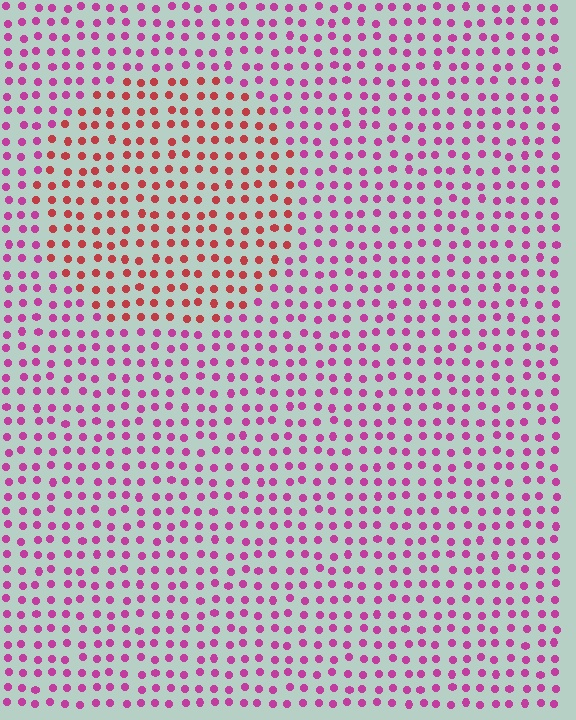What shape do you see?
I see a circle.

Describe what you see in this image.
The image is filled with small magenta elements in a uniform arrangement. A circle-shaped region is visible where the elements are tinted to a slightly different hue, forming a subtle color boundary.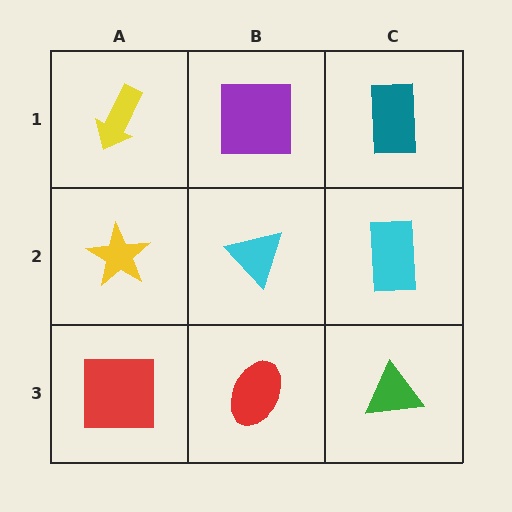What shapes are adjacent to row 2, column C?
A teal rectangle (row 1, column C), a green triangle (row 3, column C), a cyan triangle (row 2, column B).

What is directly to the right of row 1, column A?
A purple square.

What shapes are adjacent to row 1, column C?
A cyan rectangle (row 2, column C), a purple square (row 1, column B).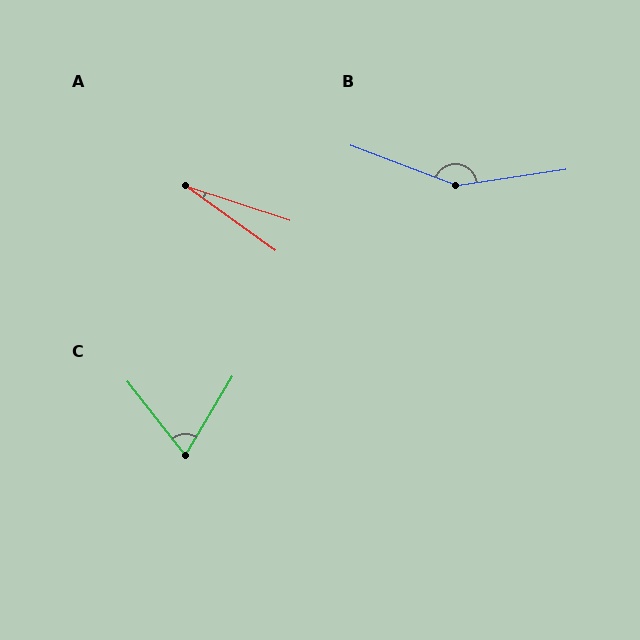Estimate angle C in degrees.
Approximately 69 degrees.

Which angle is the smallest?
A, at approximately 18 degrees.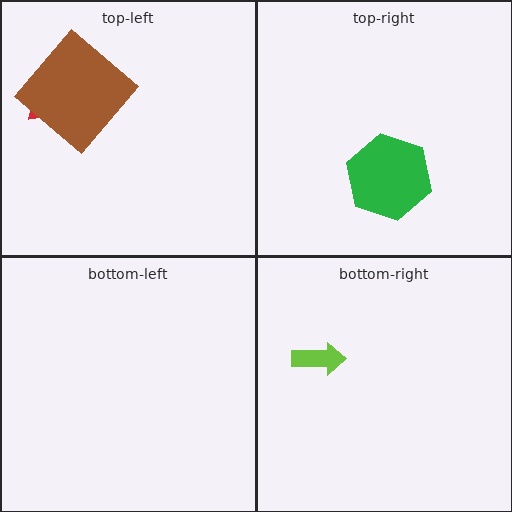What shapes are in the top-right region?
The green hexagon.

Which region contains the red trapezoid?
The top-left region.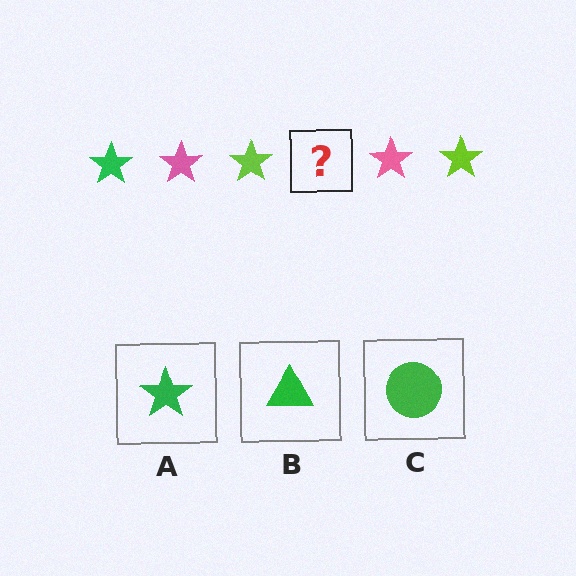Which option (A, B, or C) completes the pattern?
A.